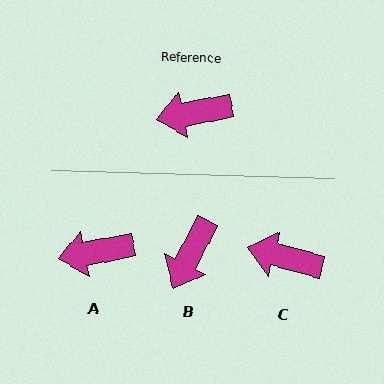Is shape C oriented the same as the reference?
No, it is off by about 26 degrees.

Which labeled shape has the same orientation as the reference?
A.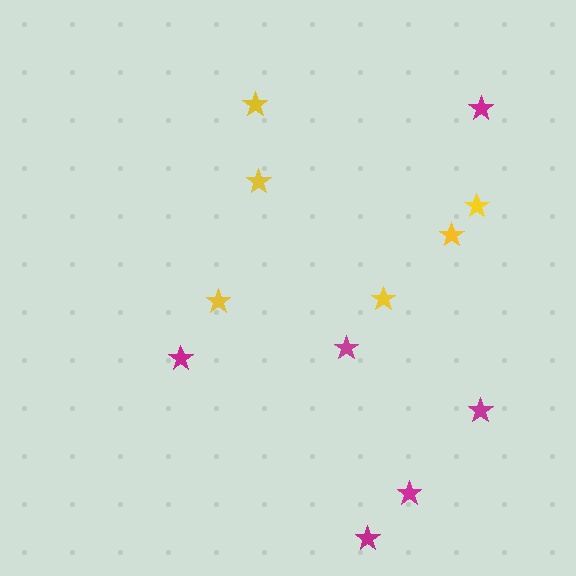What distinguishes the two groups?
There are 2 groups: one group of yellow stars (6) and one group of magenta stars (6).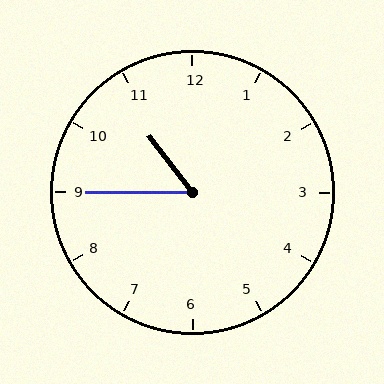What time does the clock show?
10:45.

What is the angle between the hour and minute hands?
Approximately 52 degrees.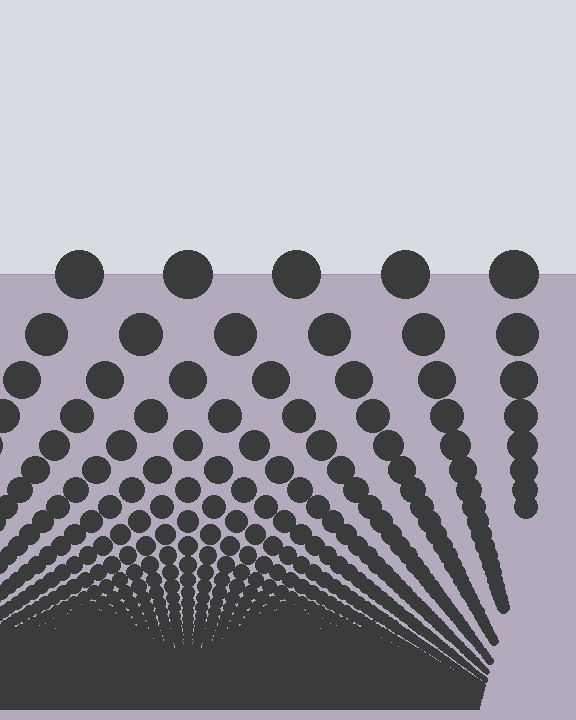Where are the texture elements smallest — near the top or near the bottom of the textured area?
Near the bottom.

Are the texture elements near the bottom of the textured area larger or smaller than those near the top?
Smaller. The gradient is inverted — elements near the bottom are smaller and denser.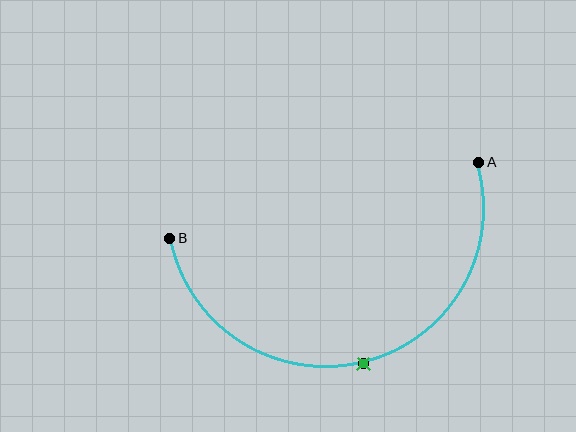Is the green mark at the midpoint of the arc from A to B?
Yes. The green mark lies on the arc at equal arc-length from both A and B — it is the arc midpoint.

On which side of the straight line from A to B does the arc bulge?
The arc bulges below the straight line connecting A and B.